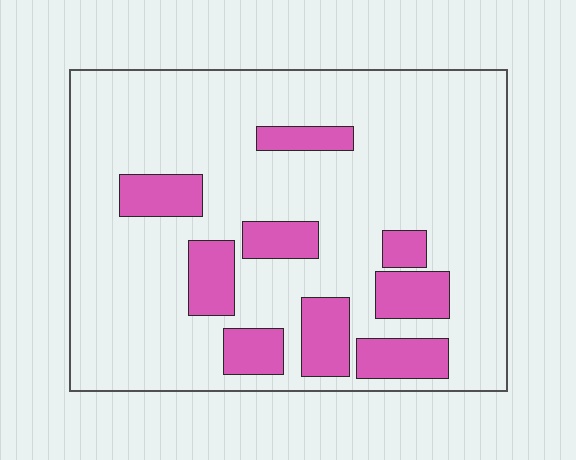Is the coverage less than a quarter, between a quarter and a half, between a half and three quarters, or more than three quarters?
Less than a quarter.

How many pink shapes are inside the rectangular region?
9.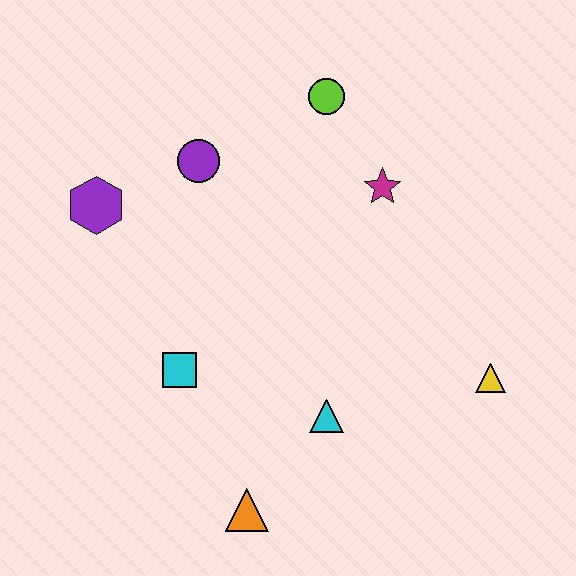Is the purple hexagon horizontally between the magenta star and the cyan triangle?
No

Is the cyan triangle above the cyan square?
No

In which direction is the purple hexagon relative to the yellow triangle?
The purple hexagon is to the left of the yellow triangle.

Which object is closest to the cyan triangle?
The orange triangle is closest to the cyan triangle.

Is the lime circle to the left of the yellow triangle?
Yes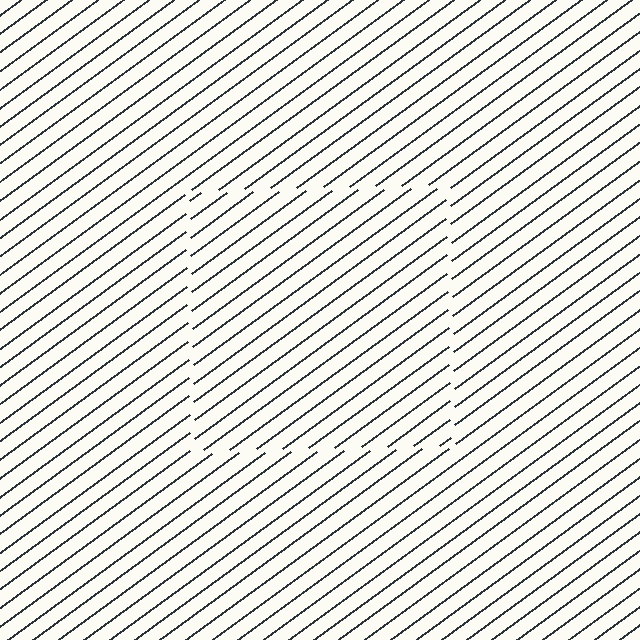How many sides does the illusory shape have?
4 sides — the line-ends trace a square.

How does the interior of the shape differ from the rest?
The interior of the shape contains the same grating, shifted by half a period — the contour is defined by the phase discontinuity where line-ends from the inner and outer gratings abut.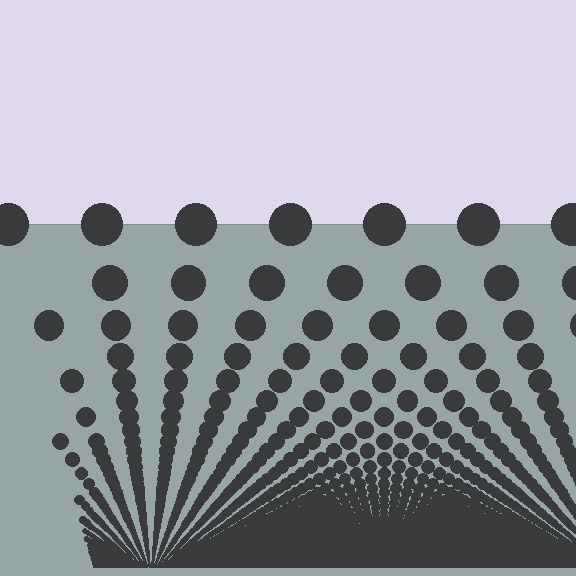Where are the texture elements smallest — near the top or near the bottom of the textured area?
Near the bottom.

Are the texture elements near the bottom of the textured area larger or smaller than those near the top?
Smaller. The gradient is inverted — elements near the bottom are smaller and denser.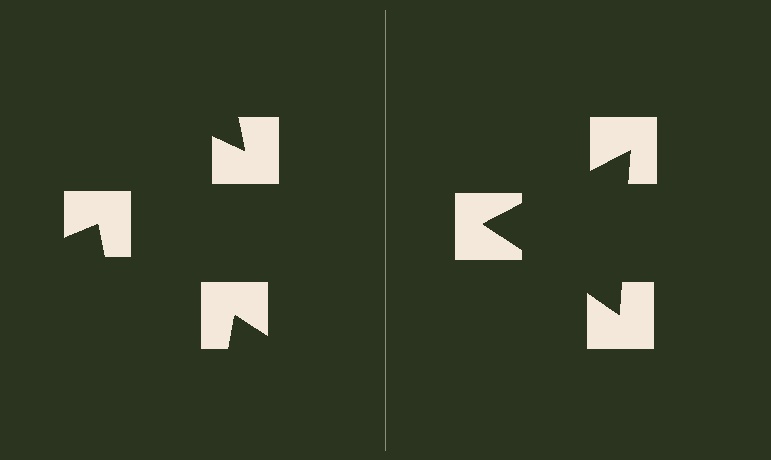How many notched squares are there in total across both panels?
6 — 3 on each side.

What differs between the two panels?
The notched squares are positioned identically on both sides; only the wedge orientations differ. On the right they align to a triangle; on the left they are misaligned.